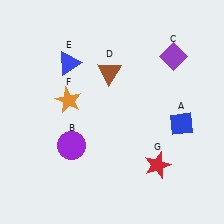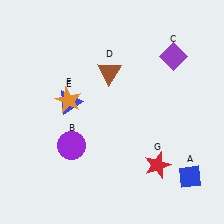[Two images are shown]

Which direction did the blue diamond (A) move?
The blue diamond (A) moved down.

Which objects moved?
The objects that moved are: the blue diamond (A), the blue triangle (E).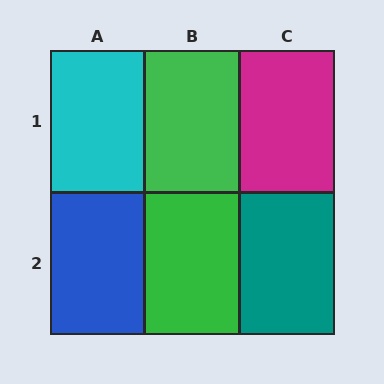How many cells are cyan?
1 cell is cyan.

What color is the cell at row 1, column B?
Green.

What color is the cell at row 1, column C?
Magenta.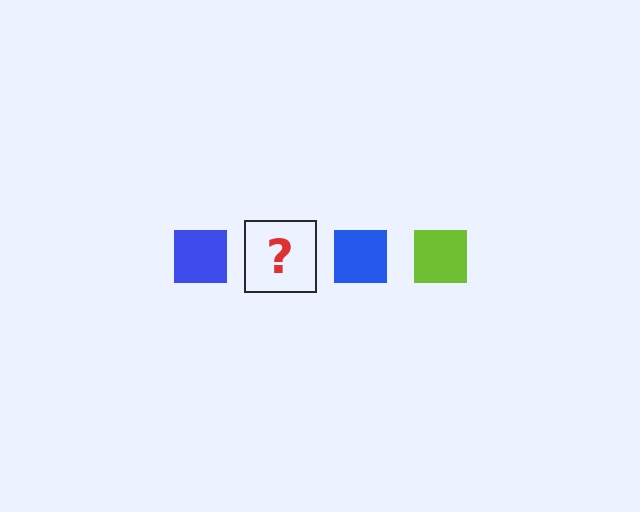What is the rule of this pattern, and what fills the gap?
The rule is that the pattern cycles through blue, lime squares. The gap should be filled with a lime square.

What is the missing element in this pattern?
The missing element is a lime square.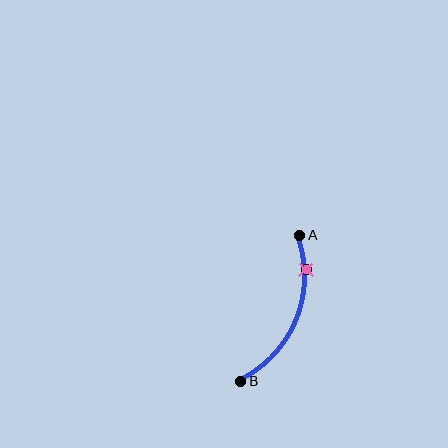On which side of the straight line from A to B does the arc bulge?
The arc bulges to the right of the straight line connecting A and B.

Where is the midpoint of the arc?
The arc midpoint is the point on the curve farthest from the straight line joining A and B. It sits to the right of that line.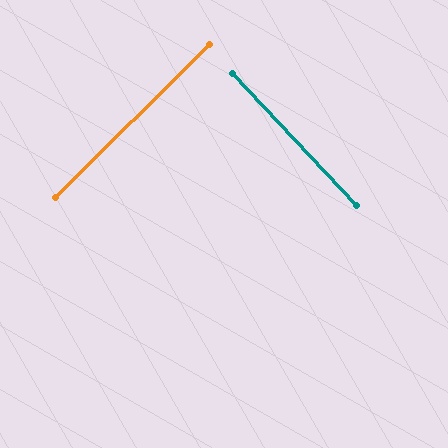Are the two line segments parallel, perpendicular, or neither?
Perpendicular — they meet at approximately 88°.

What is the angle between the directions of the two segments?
Approximately 88 degrees.